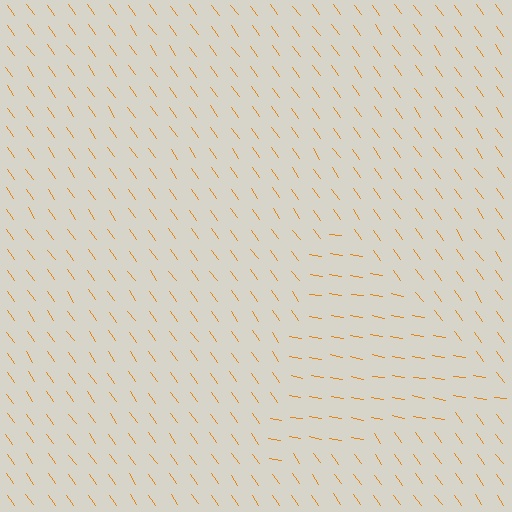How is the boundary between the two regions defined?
The boundary is defined purely by a change in line orientation (approximately 45 degrees difference). All lines are the same color and thickness.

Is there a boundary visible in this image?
Yes, there is a texture boundary formed by a change in line orientation.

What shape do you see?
I see a triangle.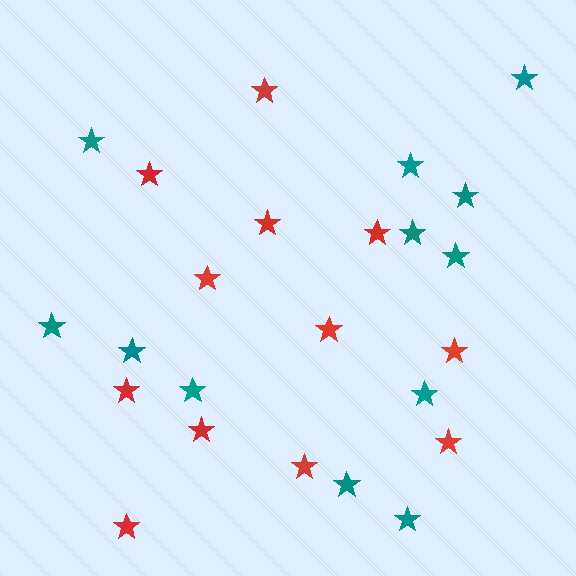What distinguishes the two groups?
There are 2 groups: one group of red stars (12) and one group of teal stars (12).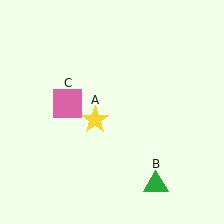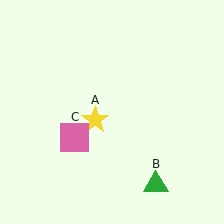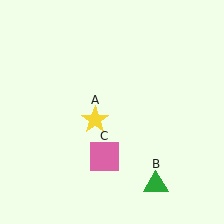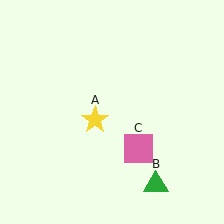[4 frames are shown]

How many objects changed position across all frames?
1 object changed position: pink square (object C).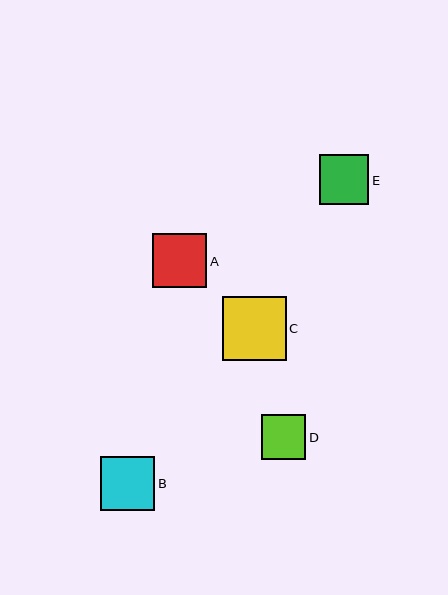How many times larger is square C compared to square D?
Square C is approximately 1.4 times the size of square D.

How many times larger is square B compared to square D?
Square B is approximately 1.2 times the size of square D.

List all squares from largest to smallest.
From largest to smallest: C, B, A, E, D.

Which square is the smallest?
Square D is the smallest with a size of approximately 45 pixels.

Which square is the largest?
Square C is the largest with a size of approximately 64 pixels.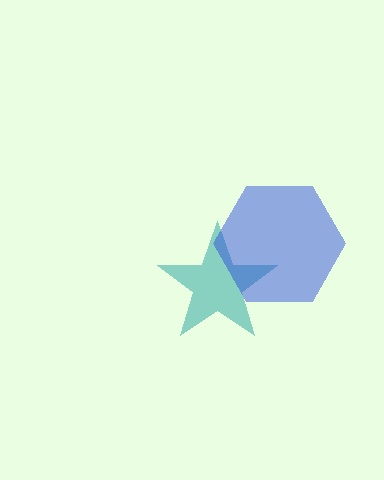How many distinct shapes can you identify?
There are 2 distinct shapes: a teal star, a blue hexagon.